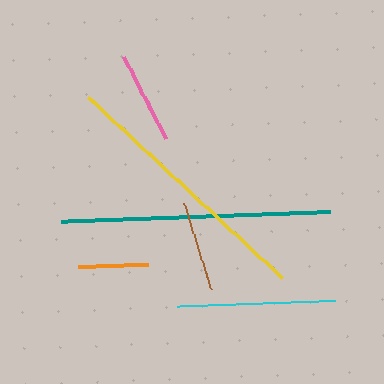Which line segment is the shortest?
The orange line is the shortest at approximately 70 pixels.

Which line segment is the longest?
The teal line is the longest at approximately 269 pixels.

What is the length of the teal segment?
The teal segment is approximately 269 pixels long.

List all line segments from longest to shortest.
From longest to shortest: teal, yellow, cyan, pink, brown, orange.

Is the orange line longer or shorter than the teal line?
The teal line is longer than the orange line.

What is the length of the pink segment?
The pink segment is approximately 92 pixels long.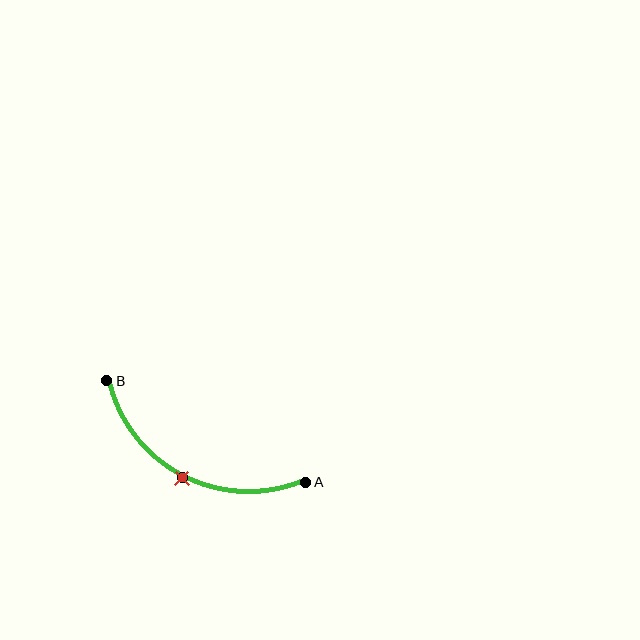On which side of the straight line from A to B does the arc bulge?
The arc bulges below the straight line connecting A and B.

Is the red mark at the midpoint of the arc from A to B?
Yes. The red mark lies on the arc at equal arc-length from both A and B — it is the arc midpoint.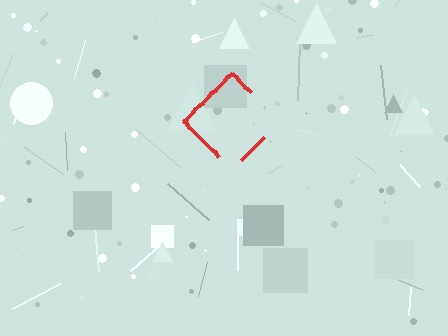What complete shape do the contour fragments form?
The contour fragments form a diamond.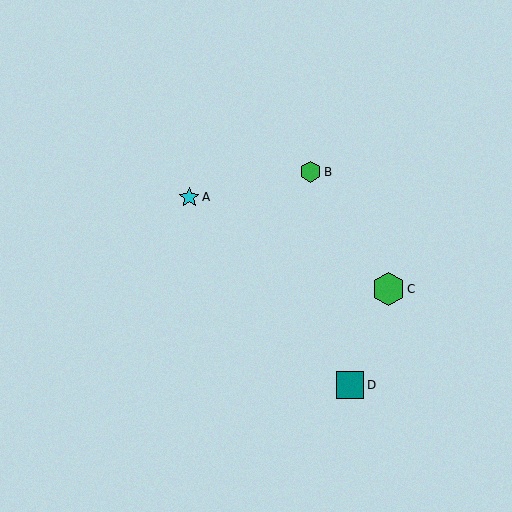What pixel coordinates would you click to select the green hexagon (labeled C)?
Click at (388, 289) to select the green hexagon C.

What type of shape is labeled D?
Shape D is a teal square.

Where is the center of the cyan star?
The center of the cyan star is at (189, 197).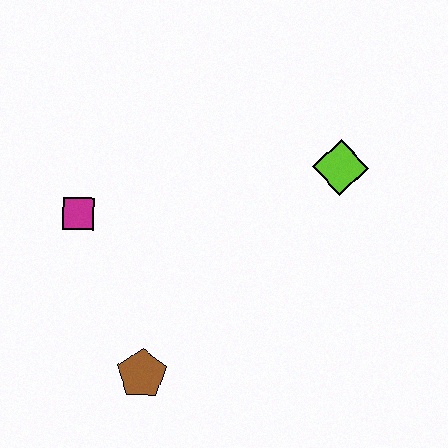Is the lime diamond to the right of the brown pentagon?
Yes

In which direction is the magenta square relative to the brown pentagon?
The magenta square is above the brown pentagon.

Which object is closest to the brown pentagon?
The magenta square is closest to the brown pentagon.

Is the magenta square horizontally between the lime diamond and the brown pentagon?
No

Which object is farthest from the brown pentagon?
The lime diamond is farthest from the brown pentagon.